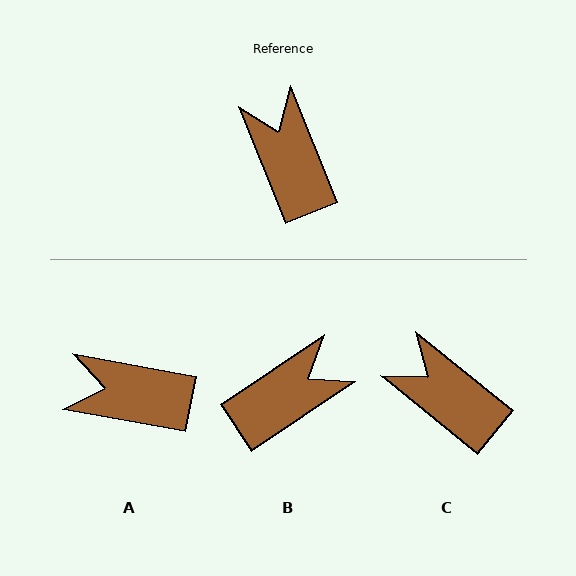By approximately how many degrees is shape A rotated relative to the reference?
Approximately 58 degrees counter-clockwise.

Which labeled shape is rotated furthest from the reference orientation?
B, about 78 degrees away.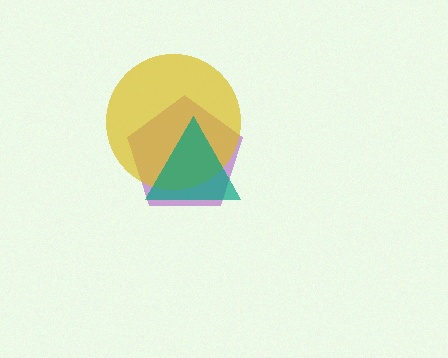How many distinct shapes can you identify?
There are 3 distinct shapes: a purple pentagon, a yellow circle, a teal triangle.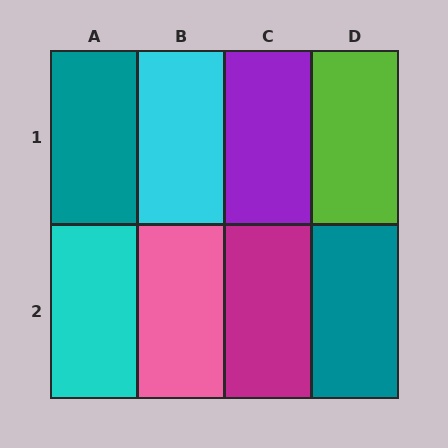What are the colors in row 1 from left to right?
Teal, cyan, purple, lime.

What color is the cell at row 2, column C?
Magenta.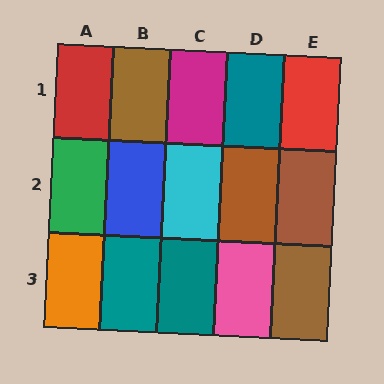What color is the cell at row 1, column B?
Brown.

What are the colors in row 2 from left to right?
Green, blue, cyan, brown, brown.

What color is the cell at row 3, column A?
Orange.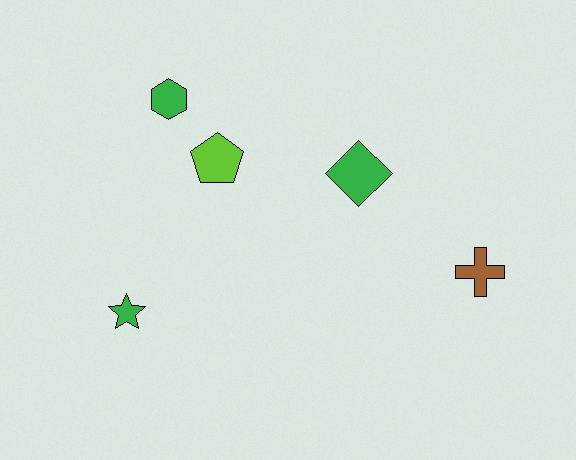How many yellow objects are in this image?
There are no yellow objects.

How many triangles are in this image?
There are no triangles.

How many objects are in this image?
There are 5 objects.